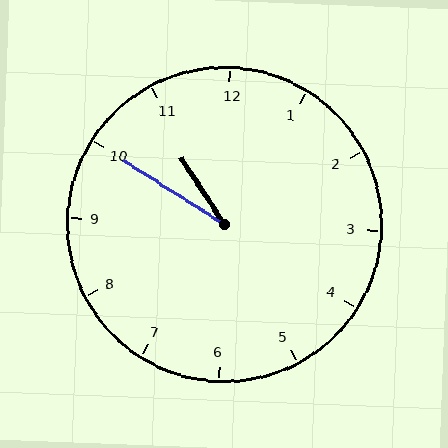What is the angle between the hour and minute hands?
Approximately 25 degrees.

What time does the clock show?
10:50.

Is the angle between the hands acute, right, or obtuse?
It is acute.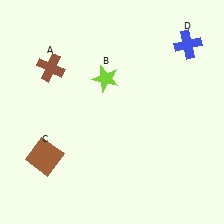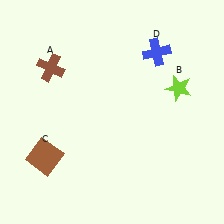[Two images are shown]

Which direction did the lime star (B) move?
The lime star (B) moved right.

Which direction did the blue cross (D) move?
The blue cross (D) moved left.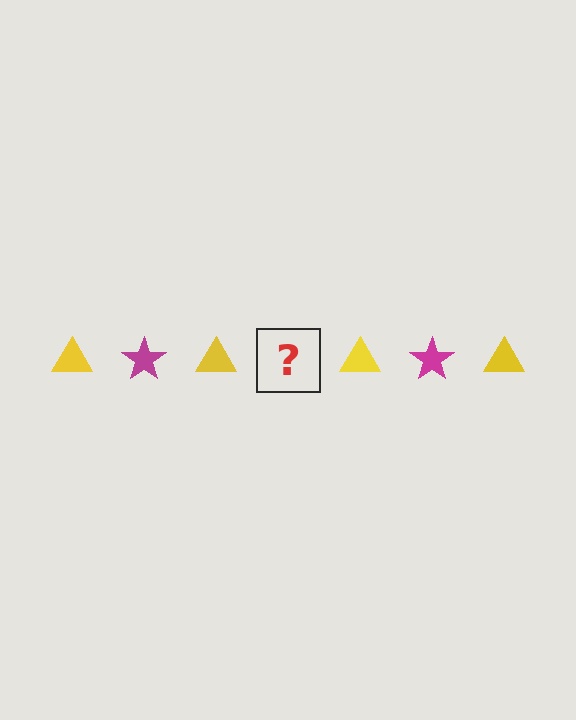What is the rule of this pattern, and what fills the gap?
The rule is that the pattern alternates between yellow triangle and magenta star. The gap should be filled with a magenta star.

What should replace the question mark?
The question mark should be replaced with a magenta star.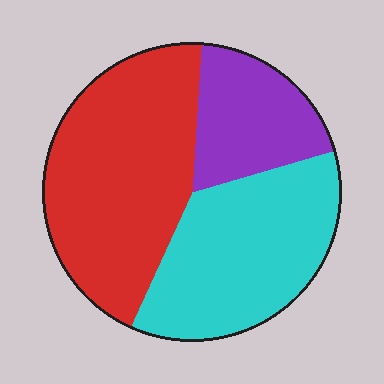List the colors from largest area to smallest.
From largest to smallest: red, cyan, purple.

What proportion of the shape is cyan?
Cyan takes up between a third and a half of the shape.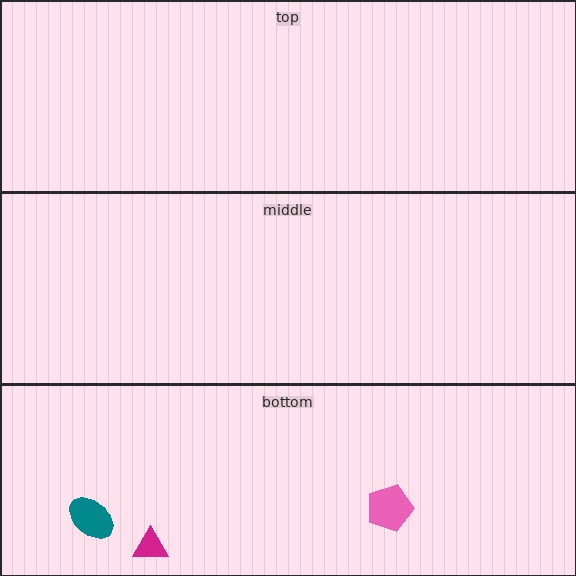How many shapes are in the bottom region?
3.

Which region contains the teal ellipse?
The bottom region.